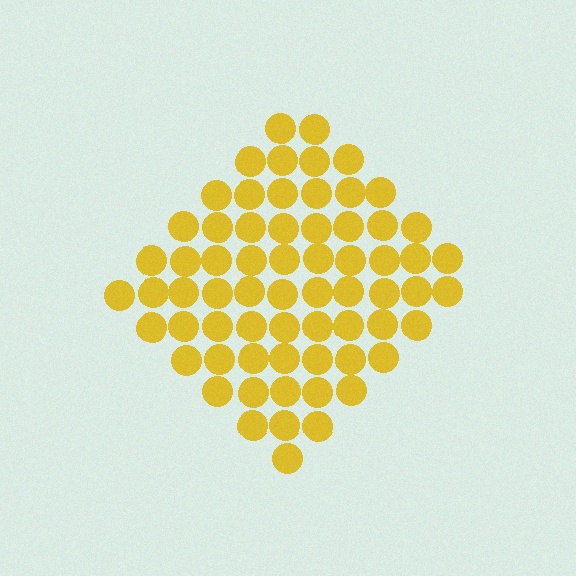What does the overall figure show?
The overall figure shows a diamond.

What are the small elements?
The small elements are circles.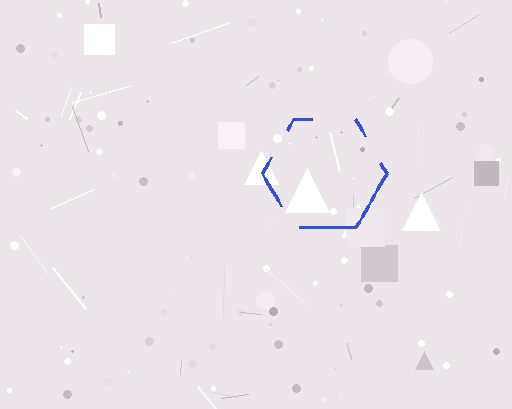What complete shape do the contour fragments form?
The contour fragments form a hexagon.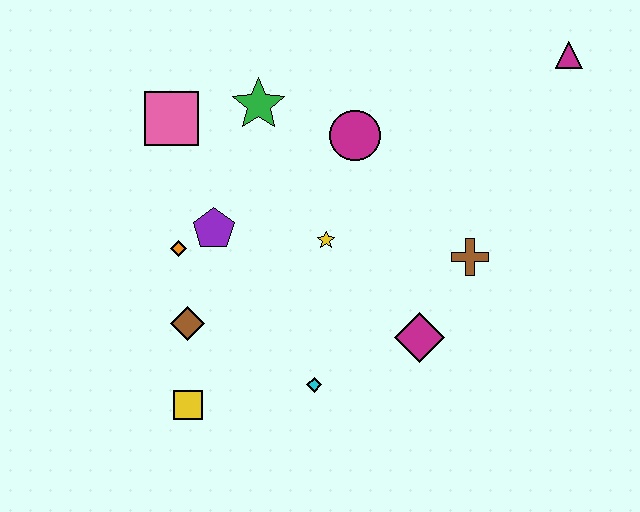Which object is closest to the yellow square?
The brown diamond is closest to the yellow square.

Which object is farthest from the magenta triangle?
The yellow square is farthest from the magenta triangle.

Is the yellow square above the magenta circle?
No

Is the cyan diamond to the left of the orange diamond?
No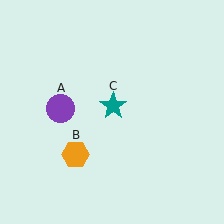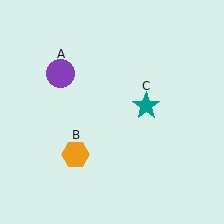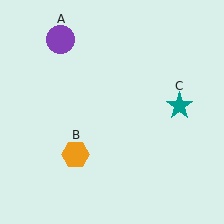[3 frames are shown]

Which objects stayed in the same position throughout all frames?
Orange hexagon (object B) remained stationary.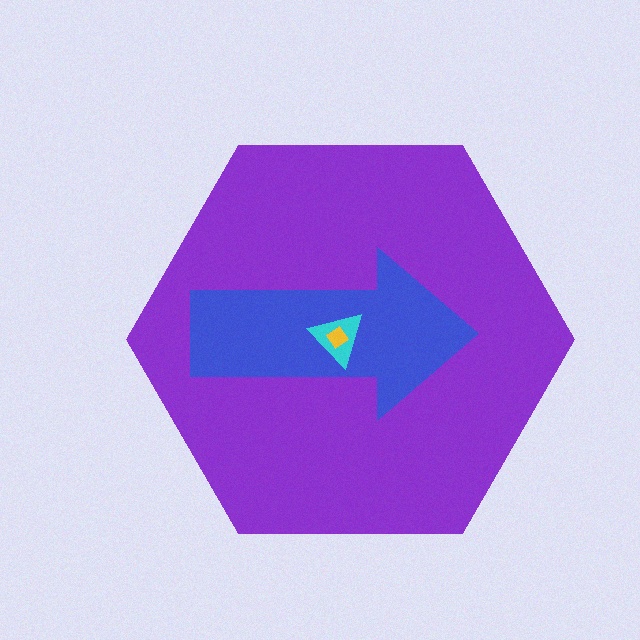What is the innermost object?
The yellow diamond.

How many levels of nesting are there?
4.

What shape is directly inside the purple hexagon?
The blue arrow.